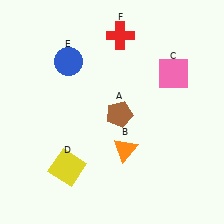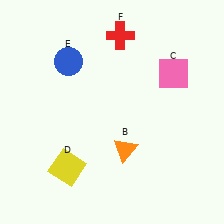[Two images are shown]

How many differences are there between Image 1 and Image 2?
There is 1 difference between the two images.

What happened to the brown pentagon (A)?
The brown pentagon (A) was removed in Image 2. It was in the bottom-right area of Image 1.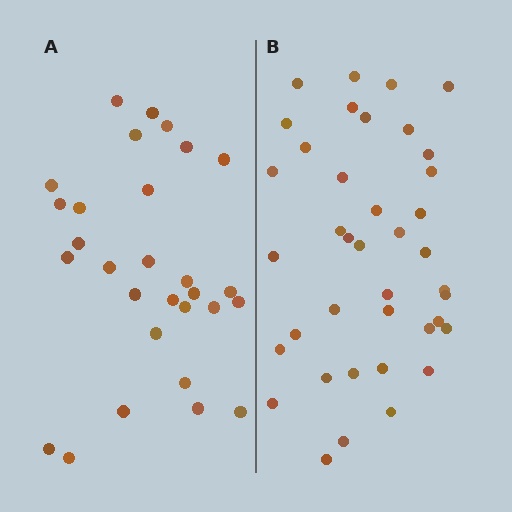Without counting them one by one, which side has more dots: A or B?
Region B (the right region) has more dots.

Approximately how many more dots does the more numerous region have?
Region B has roughly 10 or so more dots than region A.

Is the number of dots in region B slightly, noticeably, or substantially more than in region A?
Region B has noticeably more, but not dramatically so. The ratio is roughly 1.3 to 1.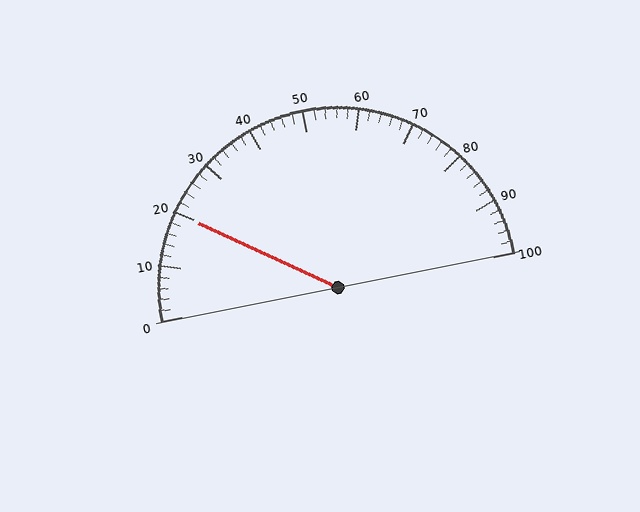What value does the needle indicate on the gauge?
The needle indicates approximately 20.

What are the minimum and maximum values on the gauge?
The gauge ranges from 0 to 100.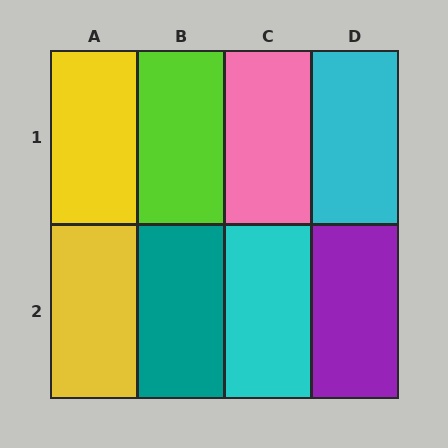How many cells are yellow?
2 cells are yellow.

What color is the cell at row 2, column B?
Teal.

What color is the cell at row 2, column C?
Cyan.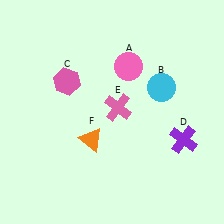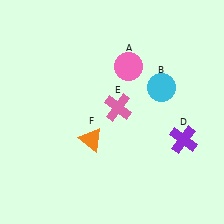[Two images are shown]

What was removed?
The pink hexagon (C) was removed in Image 2.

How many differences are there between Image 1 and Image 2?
There is 1 difference between the two images.